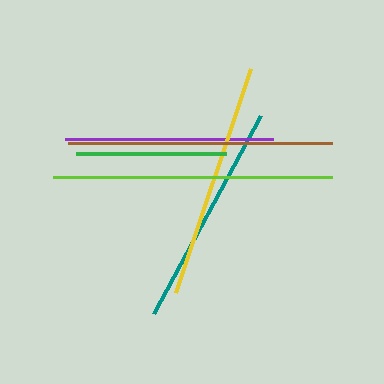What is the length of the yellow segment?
The yellow segment is approximately 237 pixels long.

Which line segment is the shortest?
The green line is the shortest at approximately 150 pixels.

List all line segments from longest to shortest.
From longest to shortest: lime, brown, yellow, teal, purple, green.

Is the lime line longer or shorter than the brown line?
The lime line is longer than the brown line.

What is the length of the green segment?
The green segment is approximately 150 pixels long.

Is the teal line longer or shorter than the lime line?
The lime line is longer than the teal line.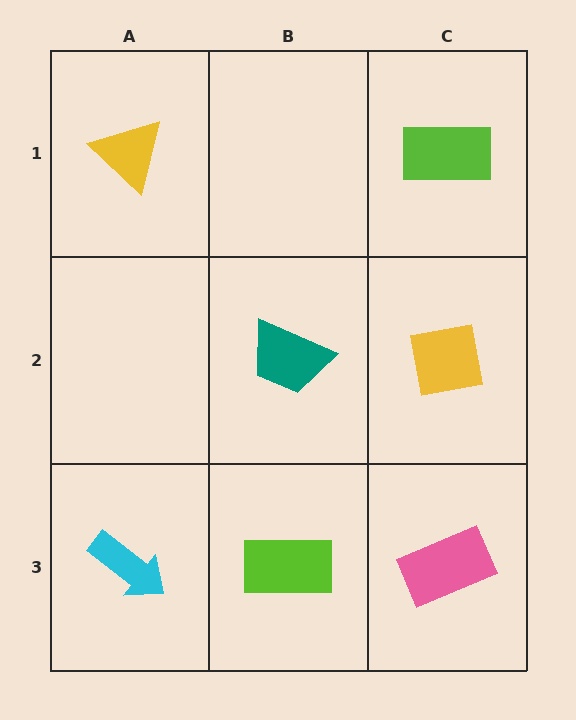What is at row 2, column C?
A yellow square.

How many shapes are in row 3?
3 shapes.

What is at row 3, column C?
A pink rectangle.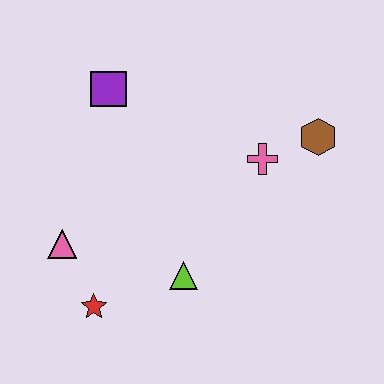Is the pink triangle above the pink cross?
No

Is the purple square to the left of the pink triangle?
No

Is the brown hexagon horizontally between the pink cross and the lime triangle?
No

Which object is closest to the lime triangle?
The red star is closest to the lime triangle.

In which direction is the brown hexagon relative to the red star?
The brown hexagon is to the right of the red star.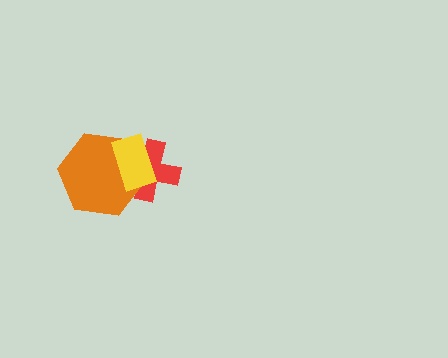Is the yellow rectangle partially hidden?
No, no other shape covers it.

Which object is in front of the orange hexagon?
The yellow rectangle is in front of the orange hexagon.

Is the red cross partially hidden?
Yes, it is partially covered by another shape.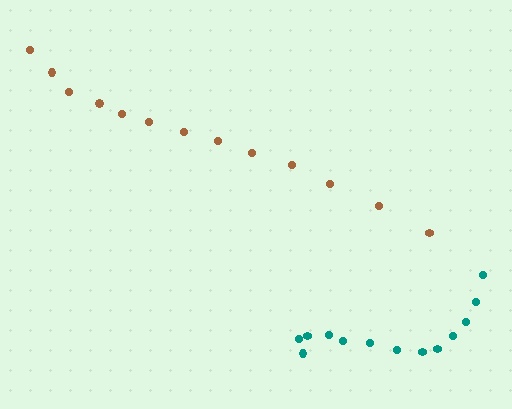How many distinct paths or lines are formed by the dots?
There are 2 distinct paths.